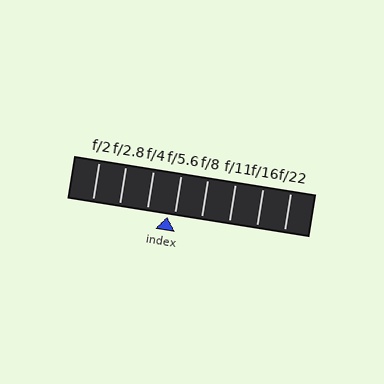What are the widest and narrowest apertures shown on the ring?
The widest aperture shown is f/2 and the narrowest is f/22.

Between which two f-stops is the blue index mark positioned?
The index mark is between f/4 and f/5.6.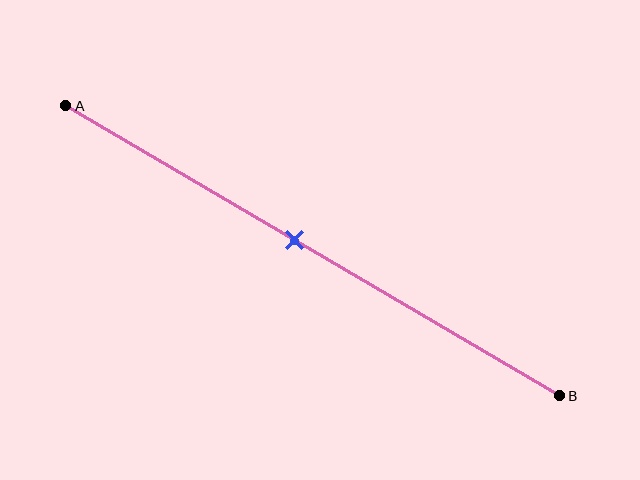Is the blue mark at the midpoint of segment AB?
No, the mark is at about 45% from A, not at the 50% midpoint.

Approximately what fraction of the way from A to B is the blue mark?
The blue mark is approximately 45% of the way from A to B.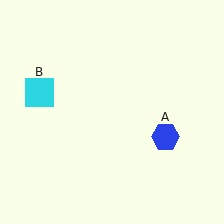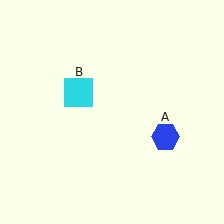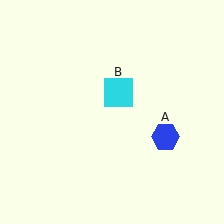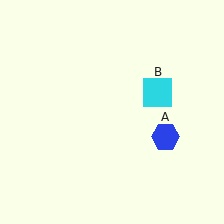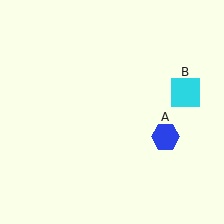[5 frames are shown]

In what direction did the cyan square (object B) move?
The cyan square (object B) moved right.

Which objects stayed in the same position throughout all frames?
Blue hexagon (object A) remained stationary.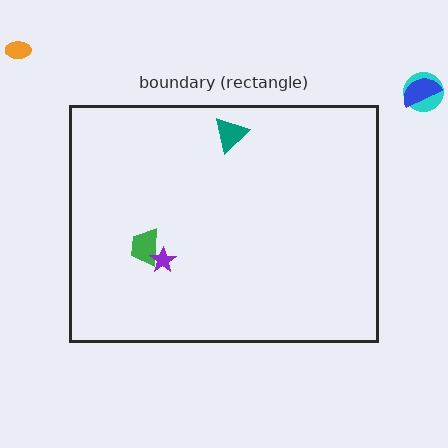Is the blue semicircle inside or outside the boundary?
Outside.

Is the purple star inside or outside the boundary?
Inside.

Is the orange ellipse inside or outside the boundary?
Outside.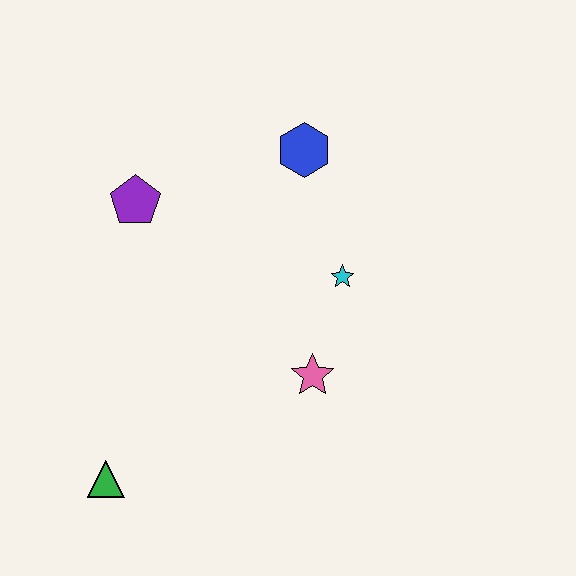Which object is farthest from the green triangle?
The blue hexagon is farthest from the green triangle.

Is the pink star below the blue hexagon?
Yes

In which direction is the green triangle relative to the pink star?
The green triangle is to the left of the pink star.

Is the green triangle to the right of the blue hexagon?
No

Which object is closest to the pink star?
The cyan star is closest to the pink star.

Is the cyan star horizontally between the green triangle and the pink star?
No